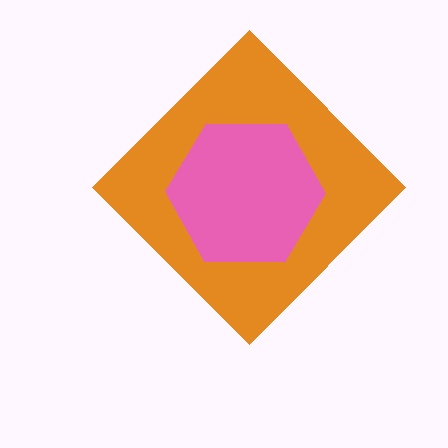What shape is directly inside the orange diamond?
The pink hexagon.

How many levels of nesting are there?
2.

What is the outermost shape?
The orange diamond.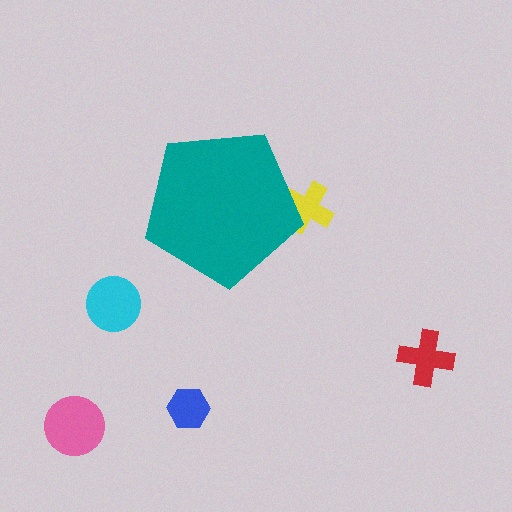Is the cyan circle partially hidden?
No, the cyan circle is fully visible.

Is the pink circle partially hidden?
No, the pink circle is fully visible.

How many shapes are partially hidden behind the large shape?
1 shape is partially hidden.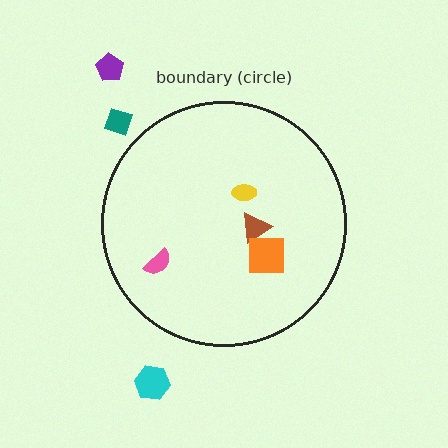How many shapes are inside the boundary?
4 inside, 3 outside.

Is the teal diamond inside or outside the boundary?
Outside.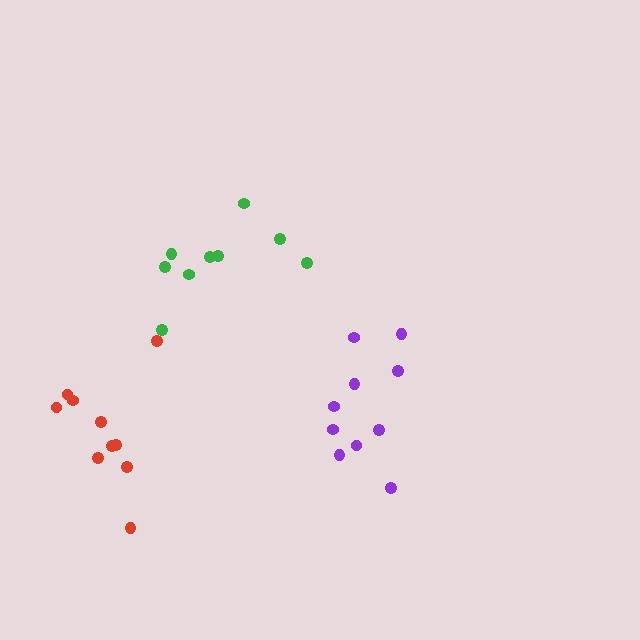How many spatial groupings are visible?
There are 3 spatial groupings.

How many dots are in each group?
Group 1: 9 dots, Group 2: 10 dots, Group 3: 10 dots (29 total).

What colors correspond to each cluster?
The clusters are colored: green, purple, red.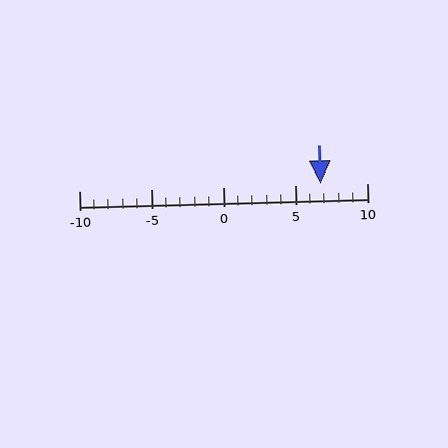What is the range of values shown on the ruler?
The ruler shows values from -10 to 10.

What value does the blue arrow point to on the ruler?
The blue arrow points to approximately 7.